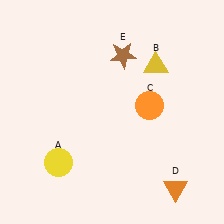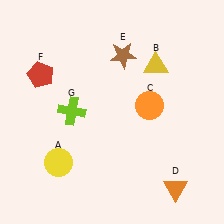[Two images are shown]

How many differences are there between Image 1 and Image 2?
There are 2 differences between the two images.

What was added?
A red pentagon (F), a lime cross (G) were added in Image 2.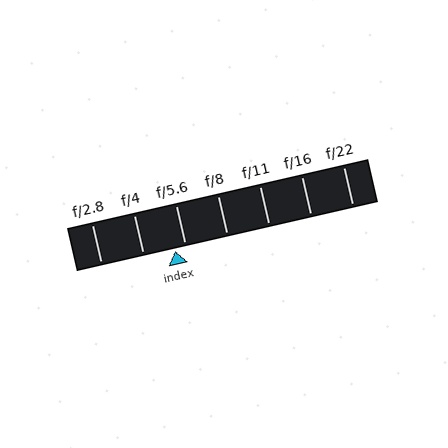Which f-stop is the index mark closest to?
The index mark is closest to f/5.6.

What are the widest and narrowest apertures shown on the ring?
The widest aperture shown is f/2.8 and the narrowest is f/22.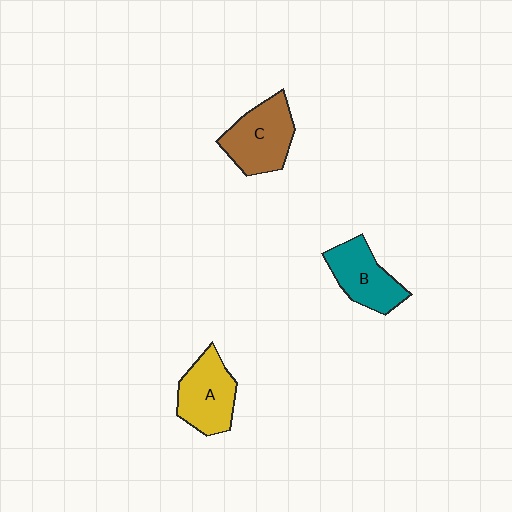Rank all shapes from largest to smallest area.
From largest to smallest: C (brown), A (yellow), B (teal).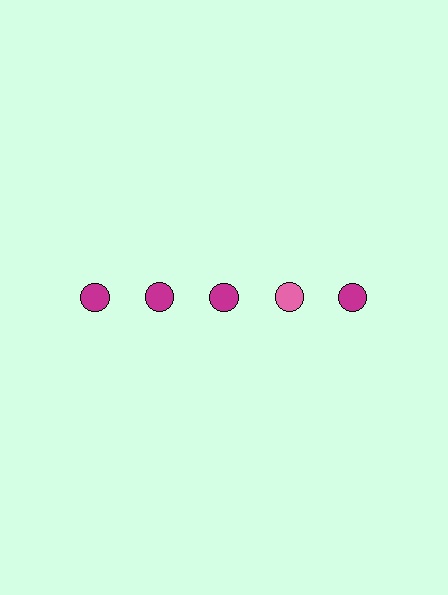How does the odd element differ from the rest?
It has a different color: pink instead of magenta.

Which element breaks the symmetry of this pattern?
The pink circle in the top row, second from right column breaks the symmetry. All other shapes are magenta circles.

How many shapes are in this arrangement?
There are 5 shapes arranged in a grid pattern.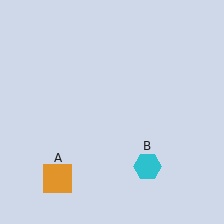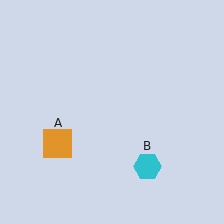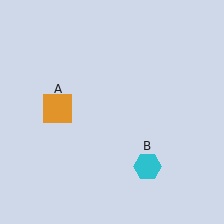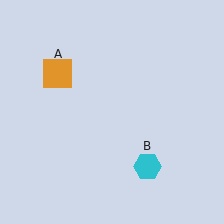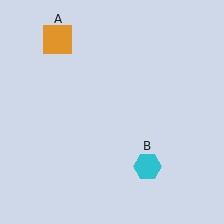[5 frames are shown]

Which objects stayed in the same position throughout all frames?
Cyan hexagon (object B) remained stationary.